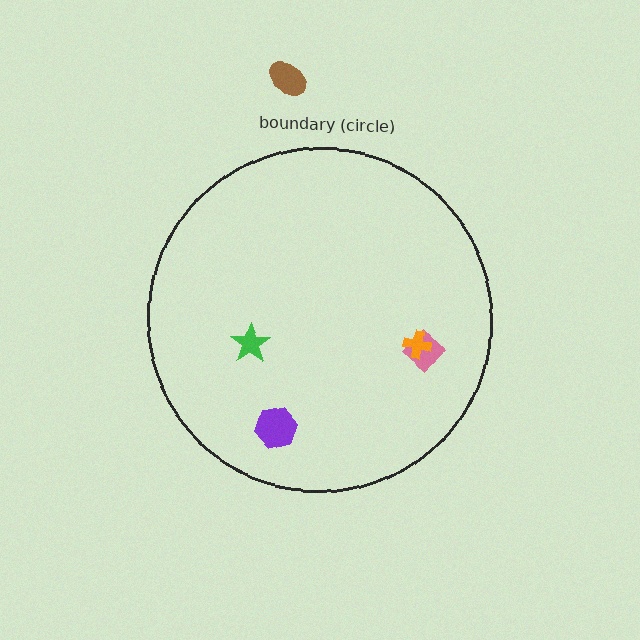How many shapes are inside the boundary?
4 inside, 1 outside.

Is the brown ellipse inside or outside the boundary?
Outside.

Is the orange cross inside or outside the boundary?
Inside.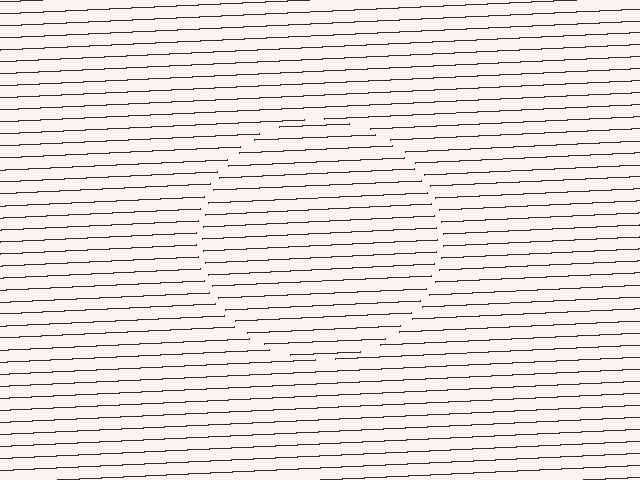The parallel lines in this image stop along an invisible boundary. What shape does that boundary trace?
An illusory circle. The interior of the shape contains the same grating, shifted by half a period — the contour is defined by the phase discontinuity where line-ends from the inner and outer gratings abut.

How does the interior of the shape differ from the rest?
The interior of the shape contains the same grating, shifted by half a period — the contour is defined by the phase discontinuity where line-ends from the inner and outer gratings abut.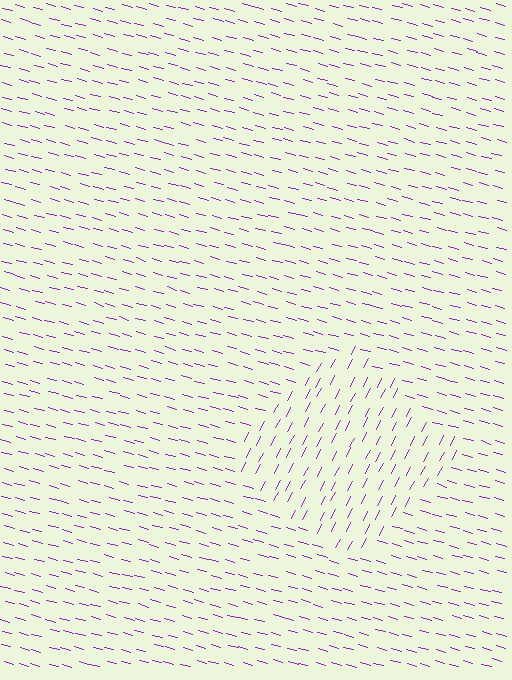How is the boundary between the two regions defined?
The boundary is defined purely by a change in line orientation (approximately 79 degrees difference). All lines are the same color and thickness.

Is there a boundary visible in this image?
Yes, there is a texture boundary formed by a change in line orientation.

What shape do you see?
I see a diamond.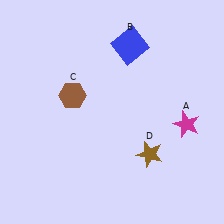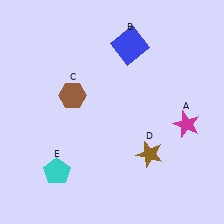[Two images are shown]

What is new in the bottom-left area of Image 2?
A cyan pentagon (E) was added in the bottom-left area of Image 2.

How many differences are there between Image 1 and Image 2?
There is 1 difference between the two images.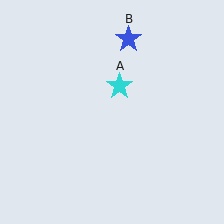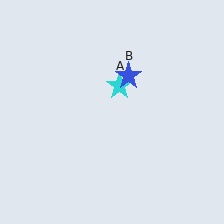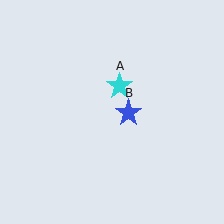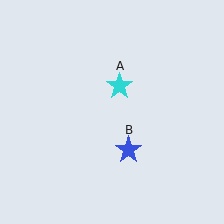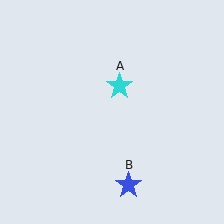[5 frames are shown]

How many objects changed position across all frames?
1 object changed position: blue star (object B).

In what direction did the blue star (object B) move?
The blue star (object B) moved down.